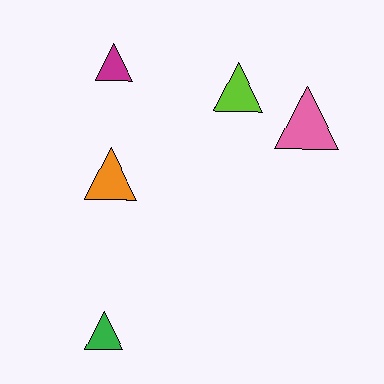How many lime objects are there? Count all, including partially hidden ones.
There is 1 lime object.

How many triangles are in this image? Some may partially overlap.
There are 5 triangles.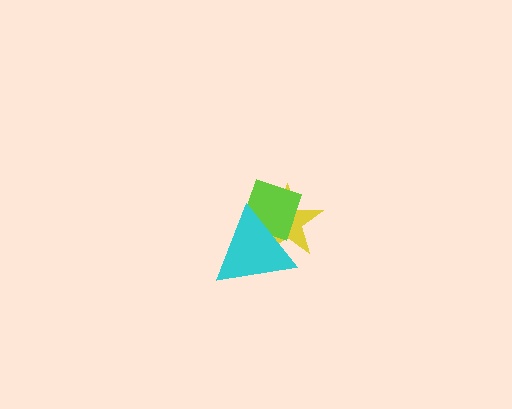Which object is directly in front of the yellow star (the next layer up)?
The lime diamond is directly in front of the yellow star.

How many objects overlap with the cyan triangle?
2 objects overlap with the cyan triangle.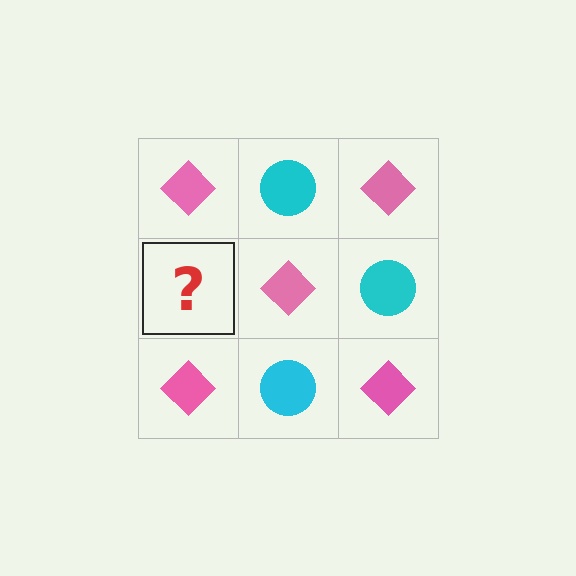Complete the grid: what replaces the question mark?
The question mark should be replaced with a cyan circle.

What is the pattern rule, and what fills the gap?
The rule is that it alternates pink diamond and cyan circle in a checkerboard pattern. The gap should be filled with a cyan circle.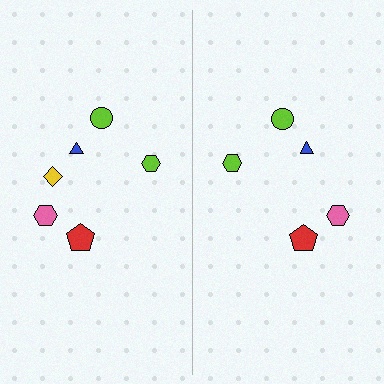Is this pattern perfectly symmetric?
No, the pattern is not perfectly symmetric. A yellow diamond is missing from the right side.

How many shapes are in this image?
There are 11 shapes in this image.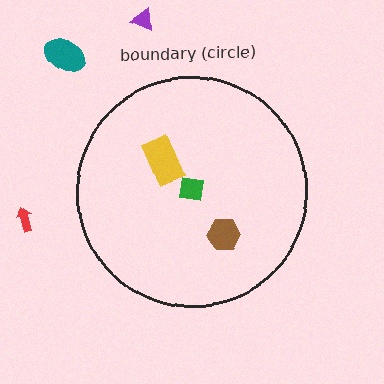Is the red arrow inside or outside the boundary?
Outside.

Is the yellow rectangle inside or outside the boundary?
Inside.